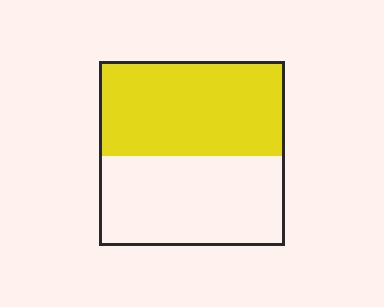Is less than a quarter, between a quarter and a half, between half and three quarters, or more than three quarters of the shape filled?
Between half and three quarters.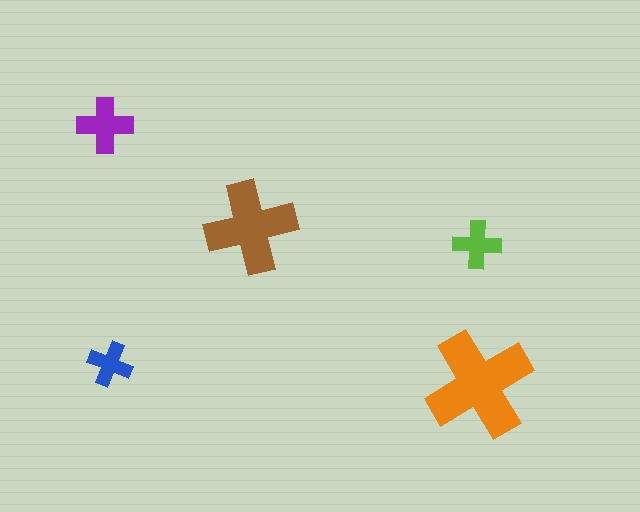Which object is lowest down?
The orange cross is bottommost.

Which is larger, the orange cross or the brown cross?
The orange one.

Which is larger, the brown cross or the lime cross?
The brown one.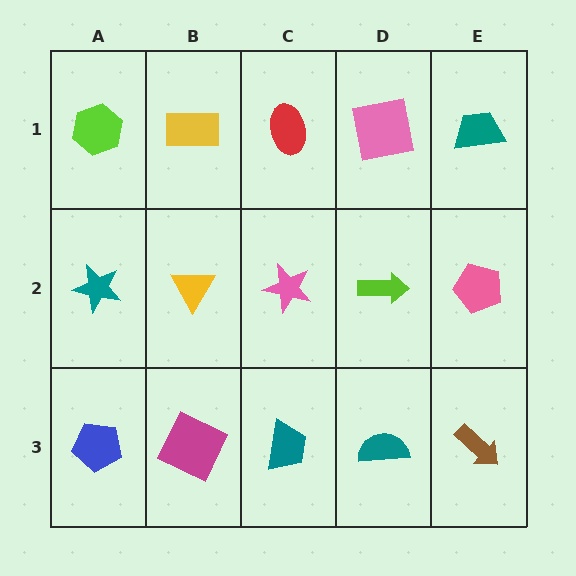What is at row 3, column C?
A teal trapezoid.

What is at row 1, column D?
A pink square.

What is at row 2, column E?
A pink pentagon.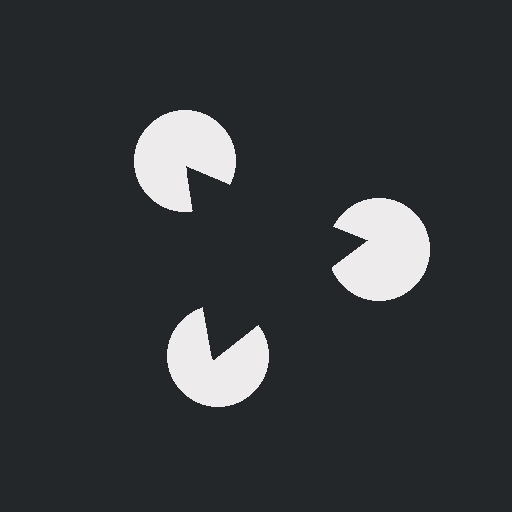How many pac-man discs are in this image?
There are 3 — one at each vertex of the illusory triangle.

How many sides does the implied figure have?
3 sides.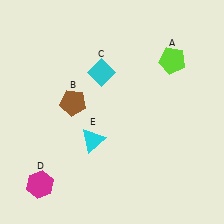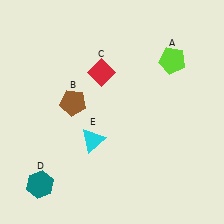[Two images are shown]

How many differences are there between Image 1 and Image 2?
There are 2 differences between the two images.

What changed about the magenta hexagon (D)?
In Image 1, D is magenta. In Image 2, it changed to teal.